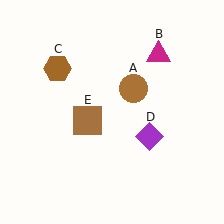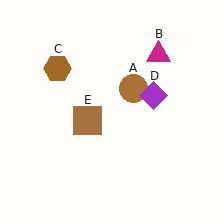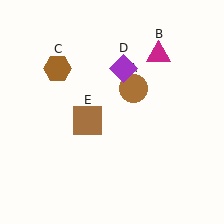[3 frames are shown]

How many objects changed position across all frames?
1 object changed position: purple diamond (object D).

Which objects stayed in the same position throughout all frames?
Brown circle (object A) and magenta triangle (object B) and brown hexagon (object C) and brown square (object E) remained stationary.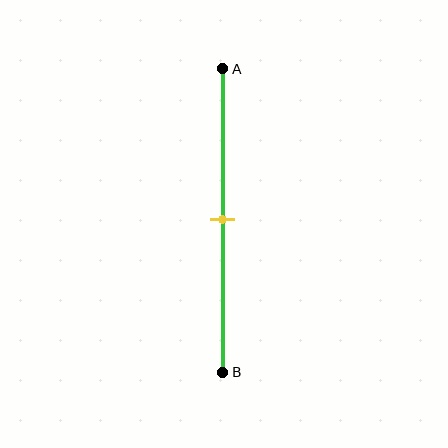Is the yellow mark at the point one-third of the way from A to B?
No, the mark is at about 50% from A, not at the 33% one-third point.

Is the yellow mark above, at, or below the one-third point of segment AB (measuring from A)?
The yellow mark is below the one-third point of segment AB.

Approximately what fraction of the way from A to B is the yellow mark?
The yellow mark is approximately 50% of the way from A to B.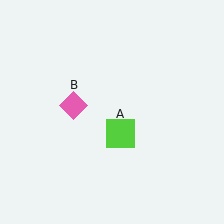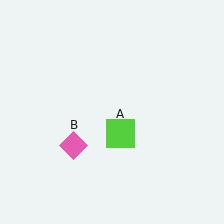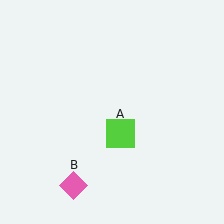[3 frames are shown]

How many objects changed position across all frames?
1 object changed position: pink diamond (object B).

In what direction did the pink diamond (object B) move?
The pink diamond (object B) moved down.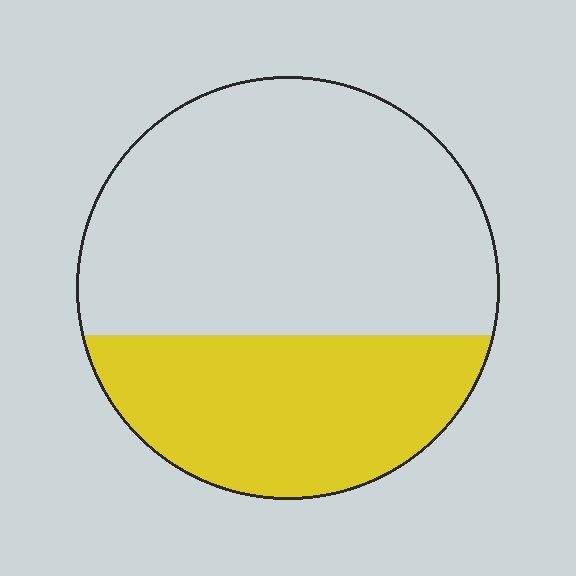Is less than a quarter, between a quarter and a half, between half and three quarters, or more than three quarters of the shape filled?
Between a quarter and a half.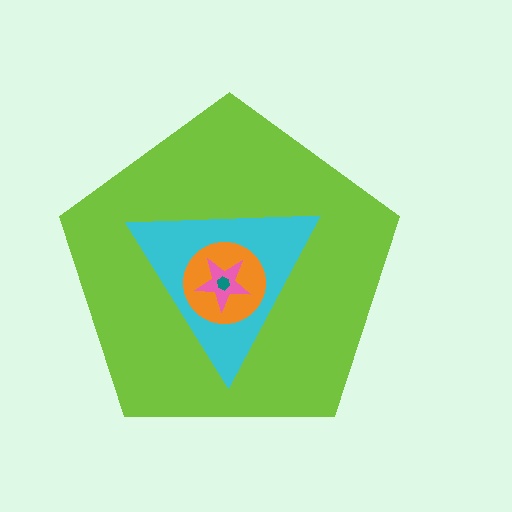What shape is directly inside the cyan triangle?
The orange circle.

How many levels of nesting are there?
5.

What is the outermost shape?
The lime pentagon.